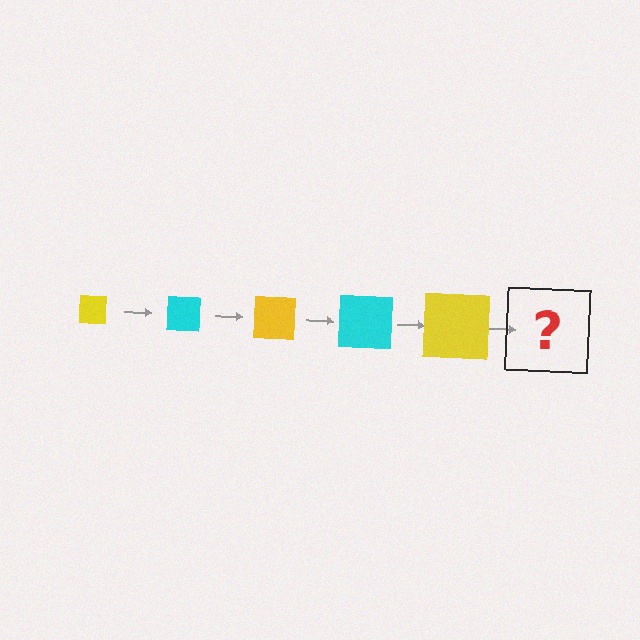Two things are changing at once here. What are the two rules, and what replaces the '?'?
The two rules are that the square grows larger each step and the color cycles through yellow and cyan. The '?' should be a cyan square, larger than the previous one.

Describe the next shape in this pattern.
It should be a cyan square, larger than the previous one.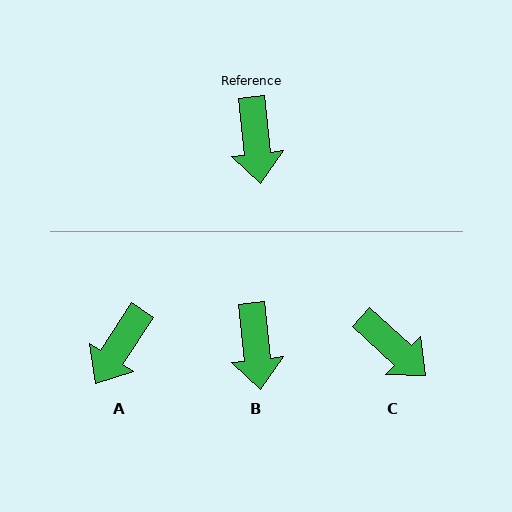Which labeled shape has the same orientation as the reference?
B.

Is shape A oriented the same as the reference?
No, it is off by about 39 degrees.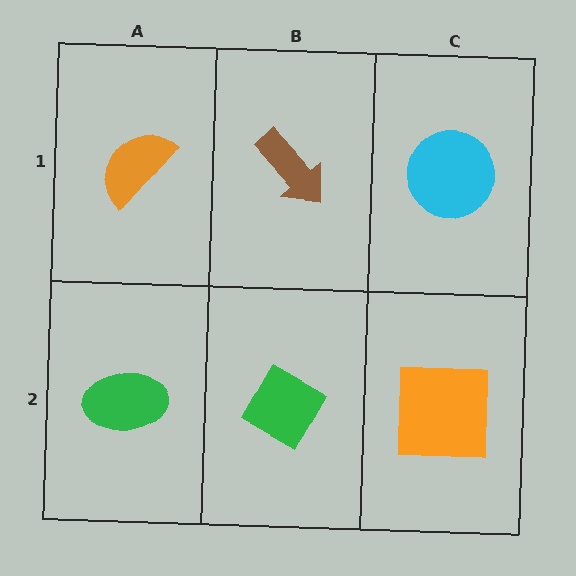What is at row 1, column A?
An orange semicircle.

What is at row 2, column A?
A green ellipse.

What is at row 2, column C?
An orange square.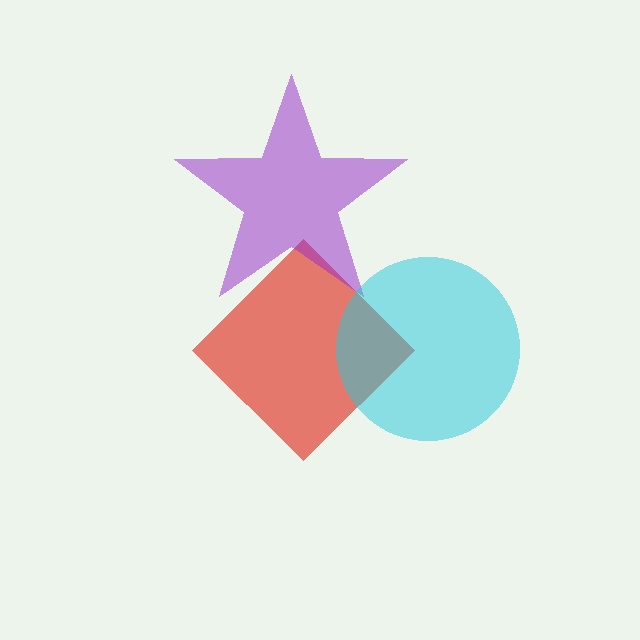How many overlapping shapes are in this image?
There are 3 overlapping shapes in the image.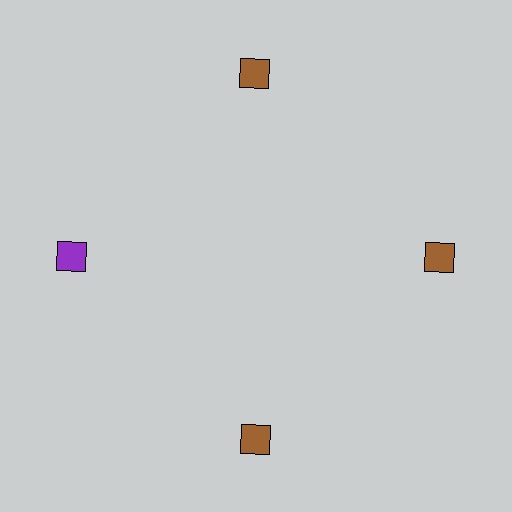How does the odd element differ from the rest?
It has a different color: purple instead of brown.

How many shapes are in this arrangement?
There are 4 shapes arranged in a ring pattern.